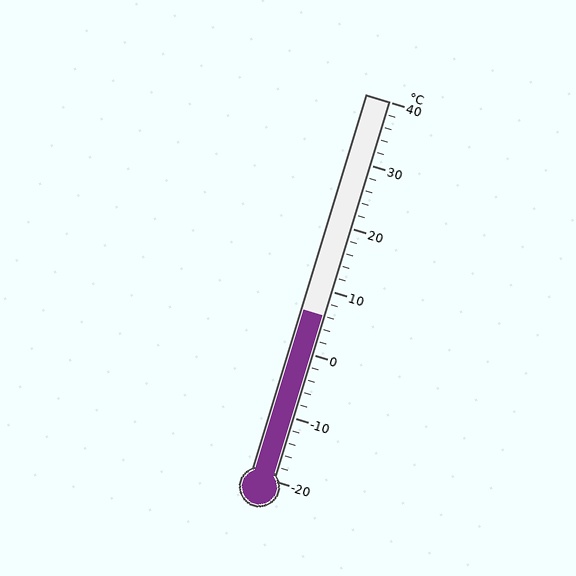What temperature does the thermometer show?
The thermometer shows approximately 6°C.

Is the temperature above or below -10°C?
The temperature is above -10°C.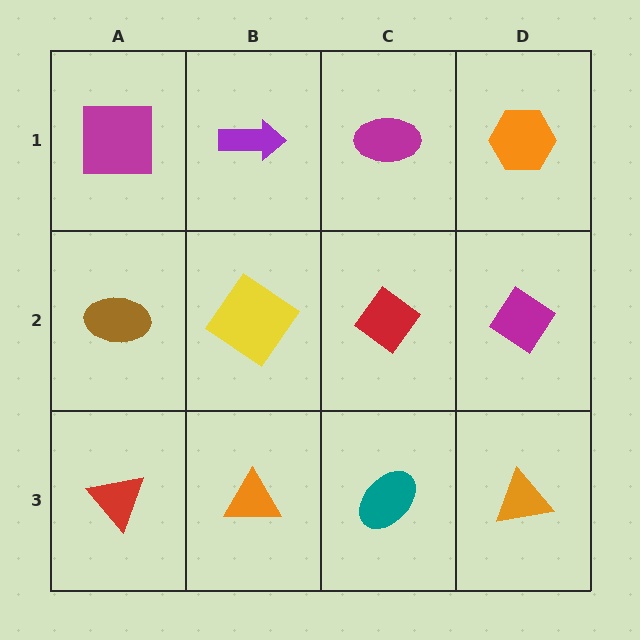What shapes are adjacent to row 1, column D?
A magenta diamond (row 2, column D), a magenta ellipse (row 1, column C).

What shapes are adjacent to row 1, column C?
A red diamond (row 2, column C), a purple arrow (row 1, column B), an orange hexagon (row 1, column D).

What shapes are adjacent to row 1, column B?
A yellow diamond (row 2, column B), a magenta square (row 1, column A), a magenta ellipse (row 1, column C).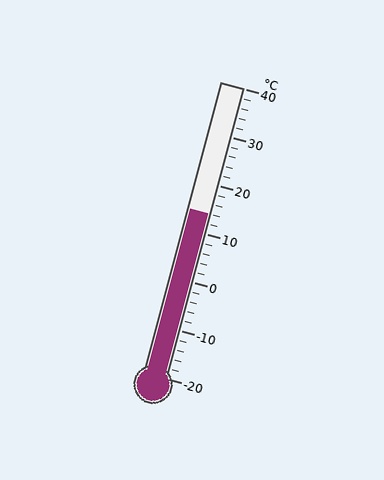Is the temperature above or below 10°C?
The temperature is above 10°C.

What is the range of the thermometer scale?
The thermometer scale ranges from -20°C to 40°C.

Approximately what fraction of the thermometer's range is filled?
The thermometer is filled to approximately 55% of its range.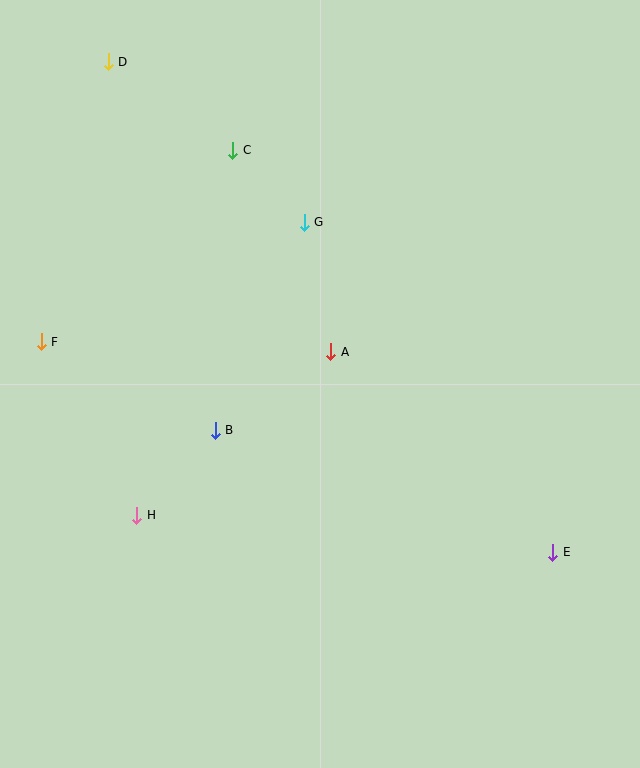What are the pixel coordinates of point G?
Point G is at (304, 222).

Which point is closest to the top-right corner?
Point G is closest to the top-right corner.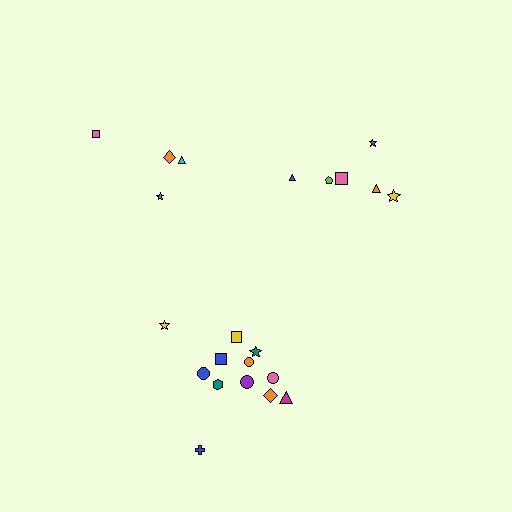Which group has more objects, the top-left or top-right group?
The top-right group.